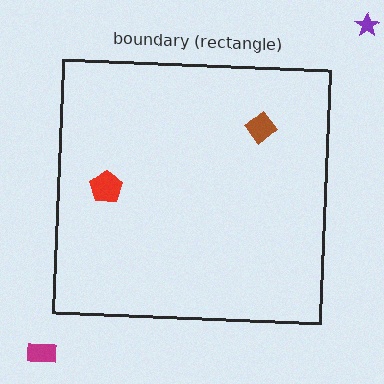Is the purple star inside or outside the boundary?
Outside.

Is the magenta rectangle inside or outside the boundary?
Outside.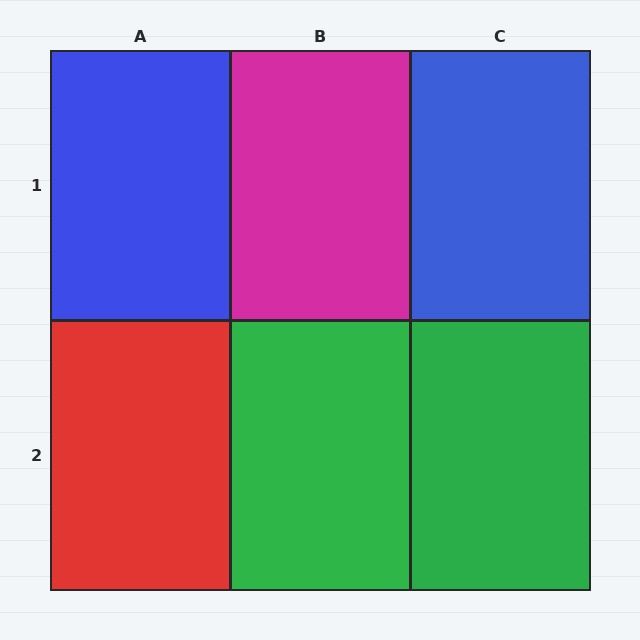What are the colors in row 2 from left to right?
Red, green, green.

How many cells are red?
1 cell is red.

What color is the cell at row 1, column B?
Magenta.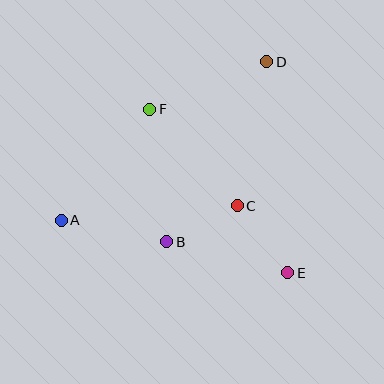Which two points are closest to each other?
Points B and C are closest to each other.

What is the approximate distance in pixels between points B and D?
The distance between B and D is approximately 206 pixels.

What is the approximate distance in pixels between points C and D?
The distance between C and D is approximately 147 pixels.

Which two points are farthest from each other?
Points A and D are farthest from each other.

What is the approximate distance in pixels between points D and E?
The distance between D and E is approximately 212 pixels.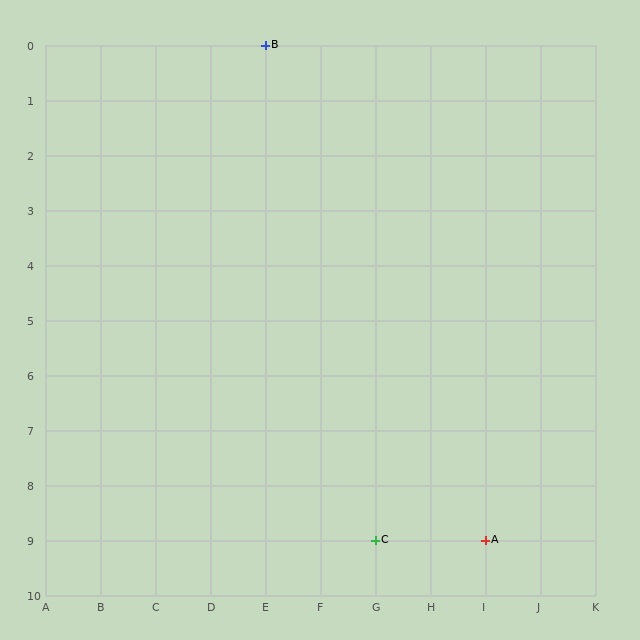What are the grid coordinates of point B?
Point B is at grid coordinates (E, 0).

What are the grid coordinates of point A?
Point A is at grid coordinates (I, 9).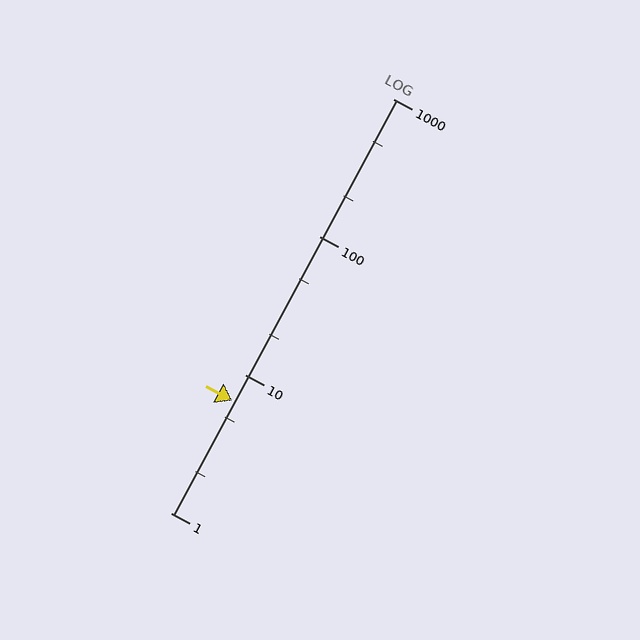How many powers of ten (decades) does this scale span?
The scale spans 3 decades, from 1 to 1000.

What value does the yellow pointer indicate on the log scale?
The pointer indicates approximately 6.5.